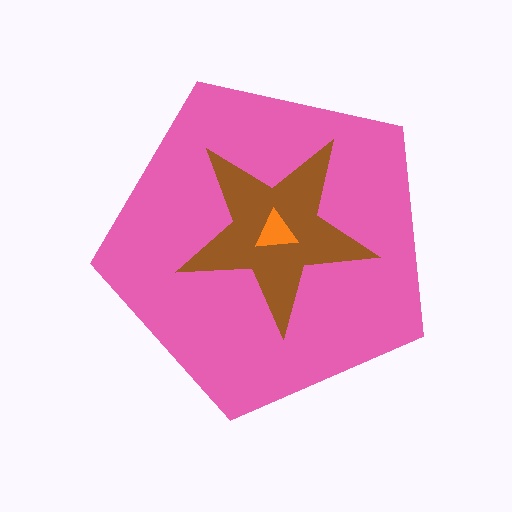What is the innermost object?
The orange triangle.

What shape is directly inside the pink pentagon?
The brown star.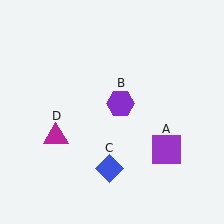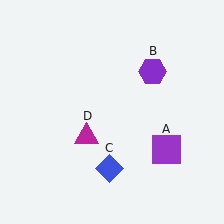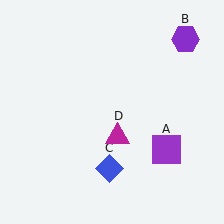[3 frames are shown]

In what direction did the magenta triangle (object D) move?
The magenta triangle (object D) moved right.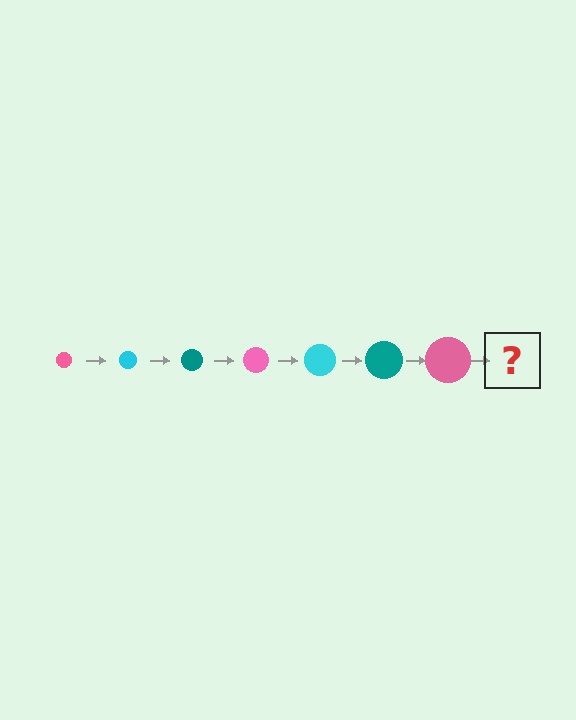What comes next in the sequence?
The next element should be a cyan circle, larger than the previous one.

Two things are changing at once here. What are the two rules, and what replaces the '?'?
The two rules are that the circle grows larger each step and the color cycles through pink, cyan, and teal. The '?' should be a cyan circle, larger than the previous one.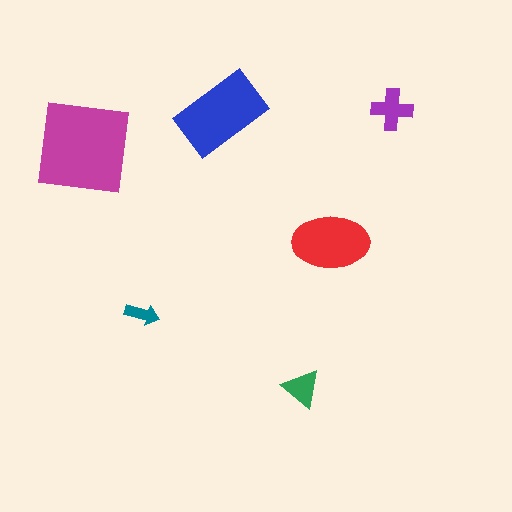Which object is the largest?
The magenta square.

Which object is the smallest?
The teal arrow.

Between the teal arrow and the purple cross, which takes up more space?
The purple cross.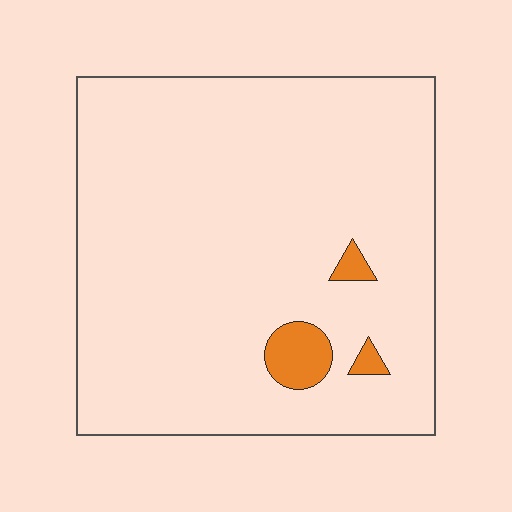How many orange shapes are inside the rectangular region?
3.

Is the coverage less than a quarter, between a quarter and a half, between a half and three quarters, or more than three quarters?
Less than a quarter.